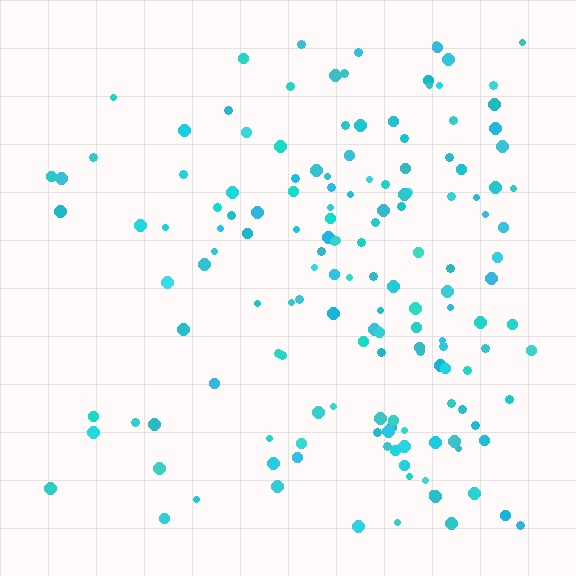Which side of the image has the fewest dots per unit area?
The left.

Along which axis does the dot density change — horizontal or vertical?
Horizontal.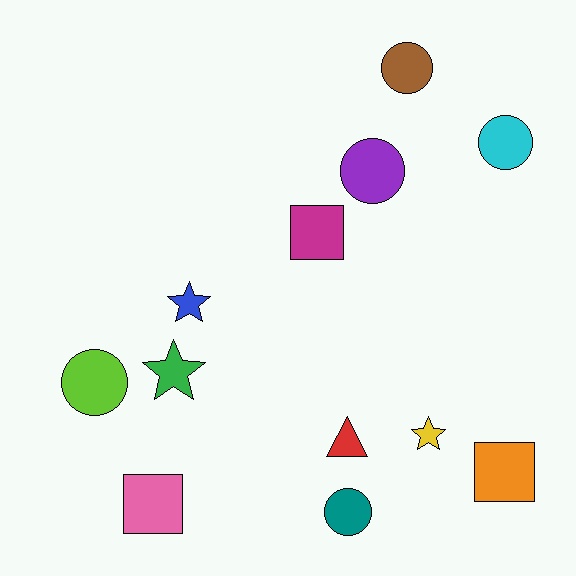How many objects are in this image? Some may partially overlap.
There are 12 objects.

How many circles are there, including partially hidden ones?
There are 5 circles.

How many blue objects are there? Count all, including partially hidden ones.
There is 1 blue object.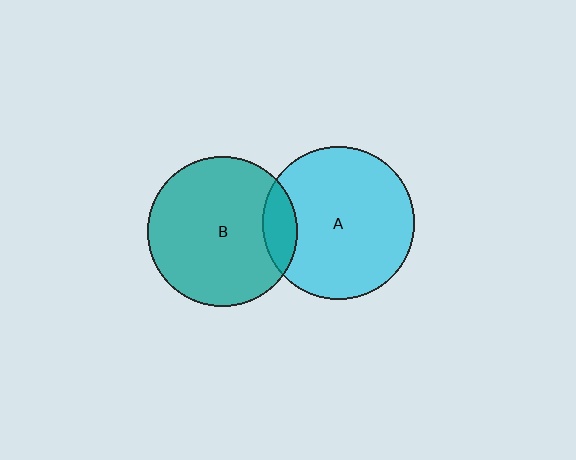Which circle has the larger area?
Circle A (cyan).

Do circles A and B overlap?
Yes.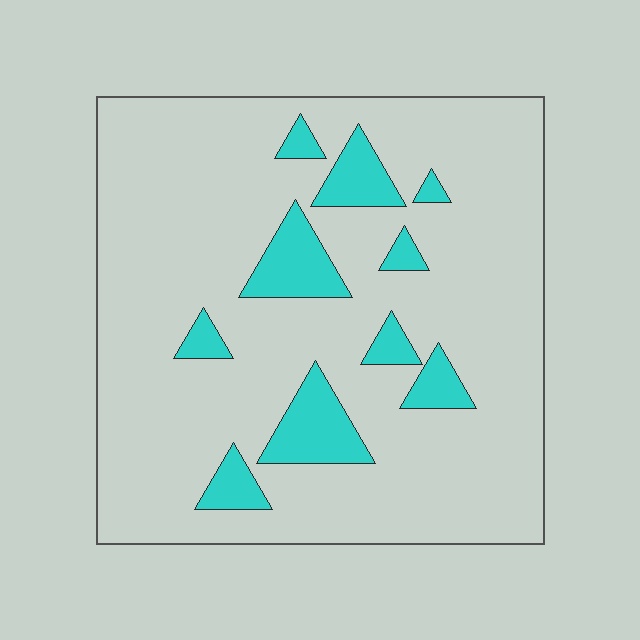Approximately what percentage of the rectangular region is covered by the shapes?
Approximately 15%.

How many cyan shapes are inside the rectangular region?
10.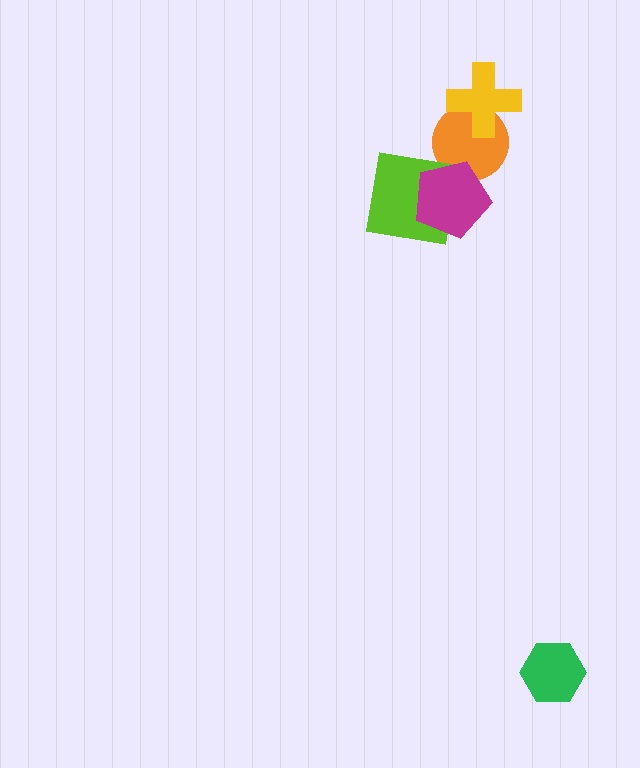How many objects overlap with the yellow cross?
1 object overlaps with the yellow cross.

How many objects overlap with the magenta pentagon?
2 objects overlap with the magenta pentagon.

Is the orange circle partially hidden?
Yes, it is partially covered by another shape.